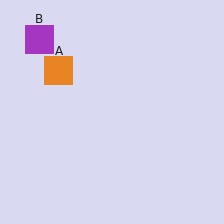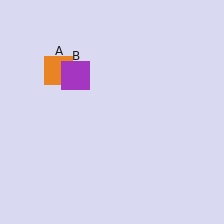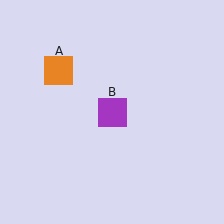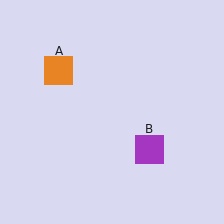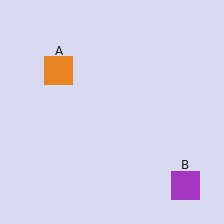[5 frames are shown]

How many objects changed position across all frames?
1 object changed position: purple square (object B).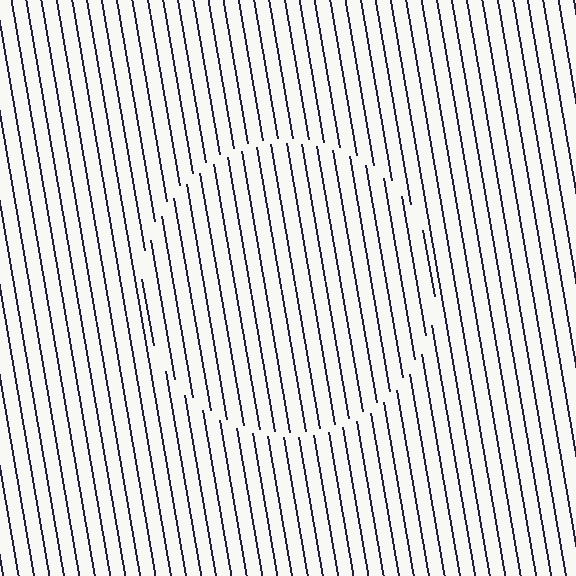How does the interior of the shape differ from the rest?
The interior of the shape contains the same grating, shifted by half a period — the contour is defined by the phase discontinuity where line-ends from the inner and outer gratings abut.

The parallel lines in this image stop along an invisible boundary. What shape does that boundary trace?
An illusory circle. The interior of the shape contains the same grating, shifted by half a period — the contour is defined by the phase discontinuity where line-ends from the inner and outer gratings abut.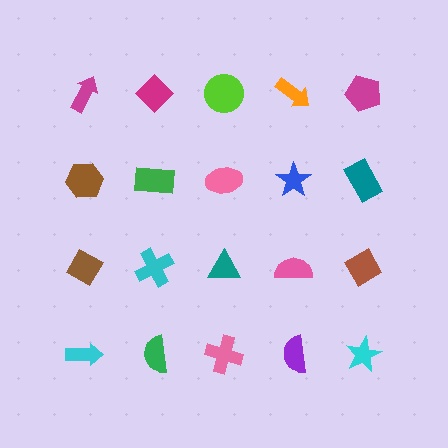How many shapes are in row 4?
5 shapes.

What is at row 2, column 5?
A teal rectangle.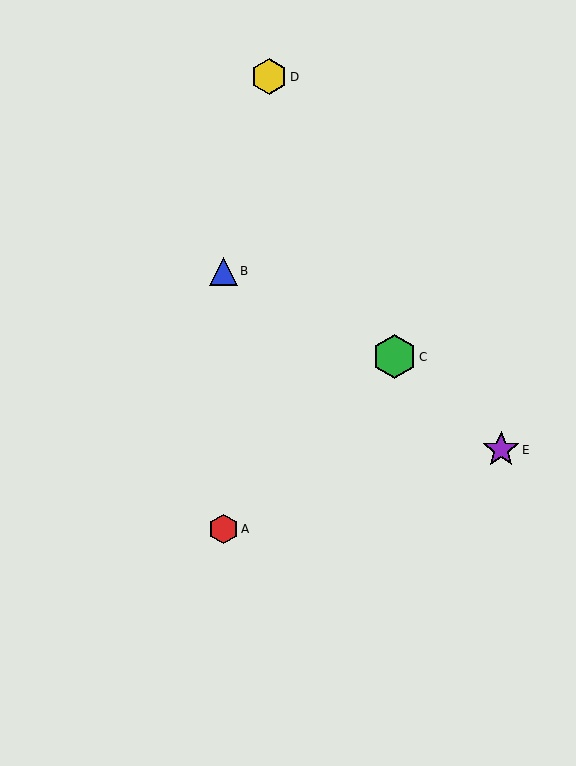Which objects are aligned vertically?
Objects A, B are aligned vertically.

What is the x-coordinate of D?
Object D is at x≈269.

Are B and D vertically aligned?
No, B is at x≈223 and D is at x≈269.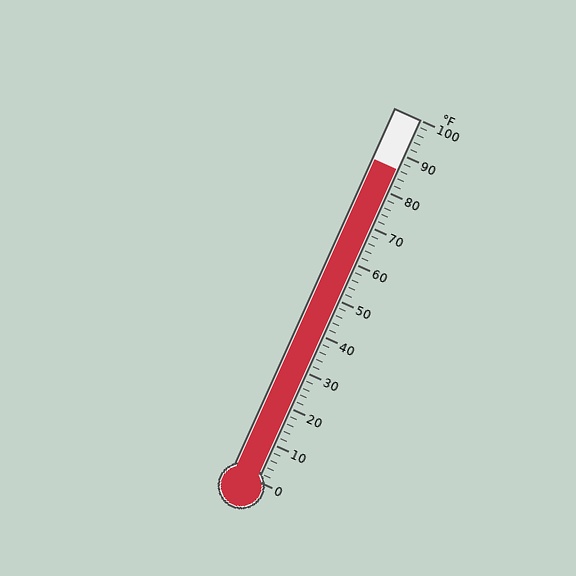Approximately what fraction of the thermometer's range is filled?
The thermometer is filled to approximately 85% of its range.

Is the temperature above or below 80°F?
The temperature is above 80°F.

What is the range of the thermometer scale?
The thermometer scale ranges from 0°F to 100°F.